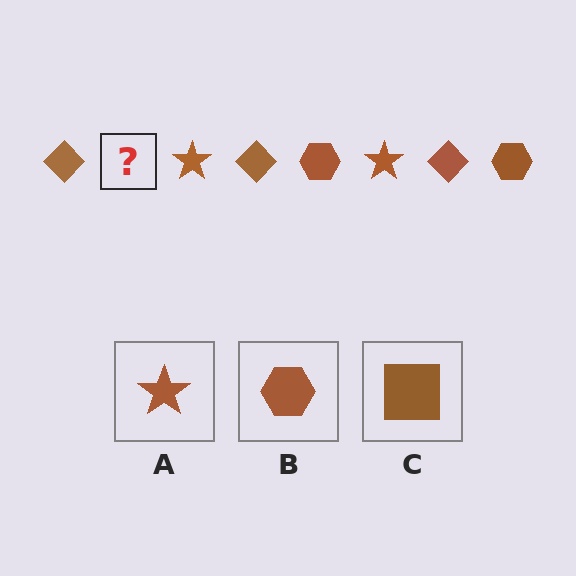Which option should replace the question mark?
Option B.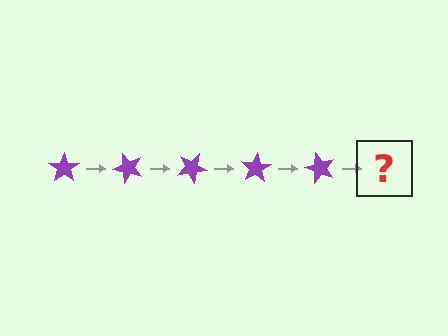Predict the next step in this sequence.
The next step is a purple star rotated 250 degrees.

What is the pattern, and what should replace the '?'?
The pattern is that the star rotates 50 degrees each step. The '?' should be a purple star rotated 250 degrees.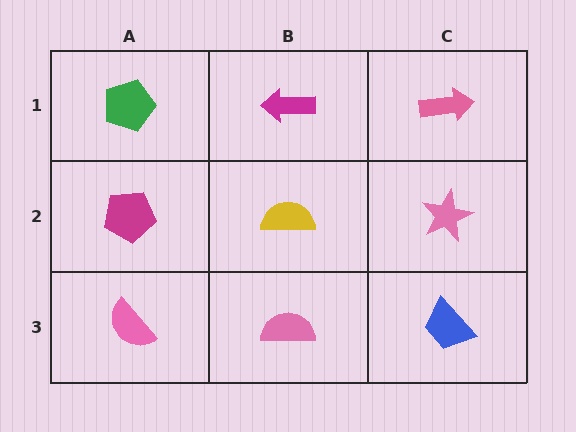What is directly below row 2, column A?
A pink semicircle.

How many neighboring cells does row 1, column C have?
2.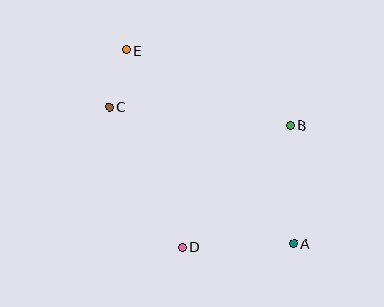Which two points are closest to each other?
Points C and E are closest to each other.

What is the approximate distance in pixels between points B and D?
The distance between B and D is approximately 163 pixels.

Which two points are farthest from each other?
Points A and E are farthest from each other.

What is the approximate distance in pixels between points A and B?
The distance between A and B is approximately 118 pixels.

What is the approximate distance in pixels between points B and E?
The distance between B and E is approximately 180 pixels.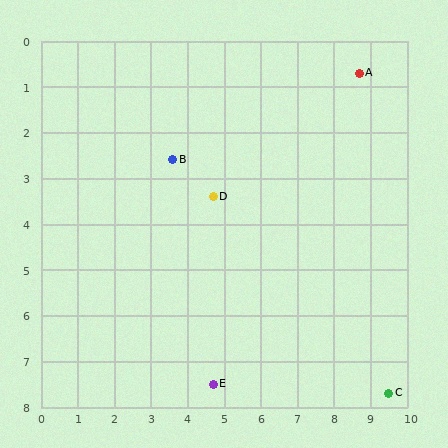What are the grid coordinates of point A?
Point A is at approximately (8.7, 0.7).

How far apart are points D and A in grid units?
Points D and A are about 4.8 grid units apart.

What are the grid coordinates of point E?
Point E is at approximately (4.7, 7.5).